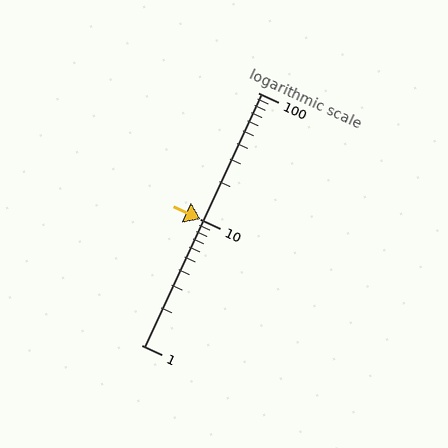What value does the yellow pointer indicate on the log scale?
The pointer indicates approximately 9.9.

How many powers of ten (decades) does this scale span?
The scale spans 2 decades, from 1 to 100.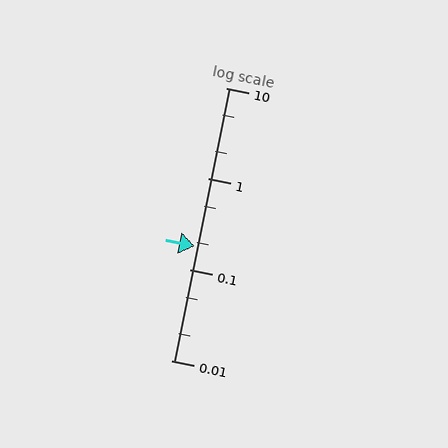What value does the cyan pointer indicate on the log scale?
The pointer indicates approximately 0.18.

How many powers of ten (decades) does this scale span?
The scale spans 3 decades, from 0.01 to 10.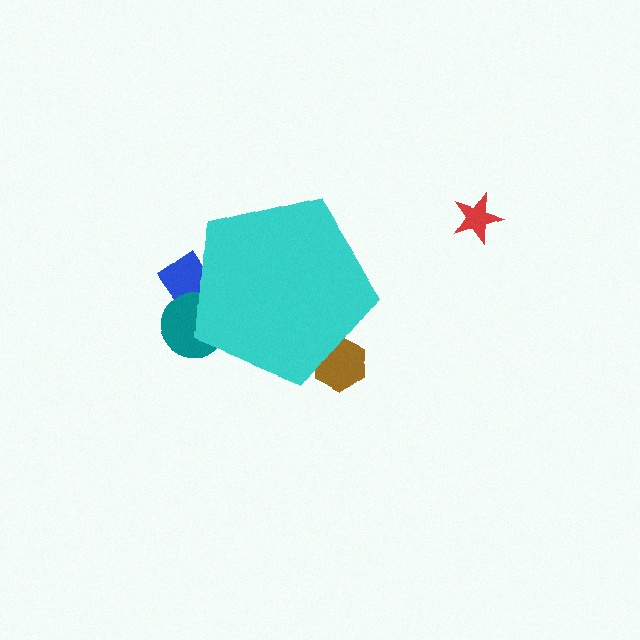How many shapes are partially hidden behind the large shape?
3 shapes are partially hidden.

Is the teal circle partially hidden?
Yes, the teal circle is partially hidden behind the cyan pentagon.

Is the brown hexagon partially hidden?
Yes, the brown hexagon is partially hidden behind the cyan pentagon.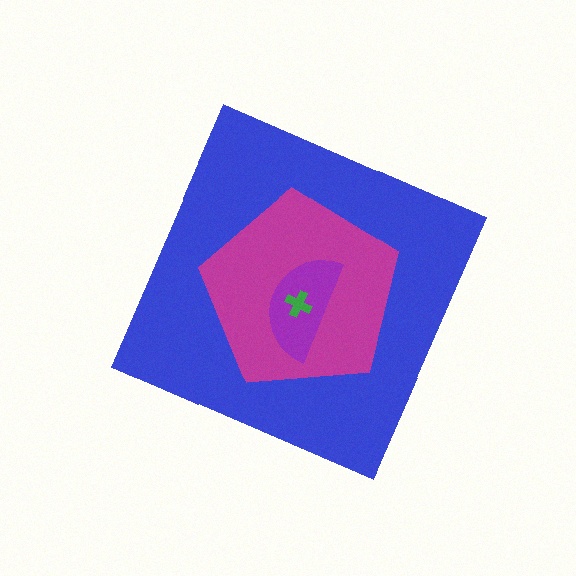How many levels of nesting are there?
4.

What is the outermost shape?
The blue diamond.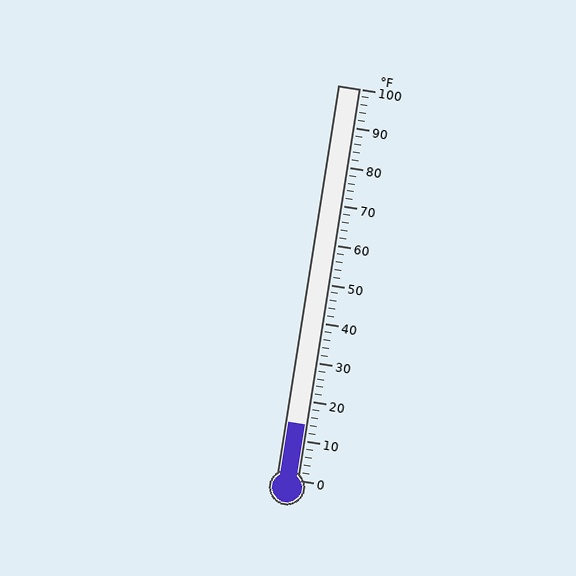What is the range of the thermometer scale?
The thermometer scale ranges from 0°F to 100°F.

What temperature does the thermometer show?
The thermometer shows approximately 14°F.